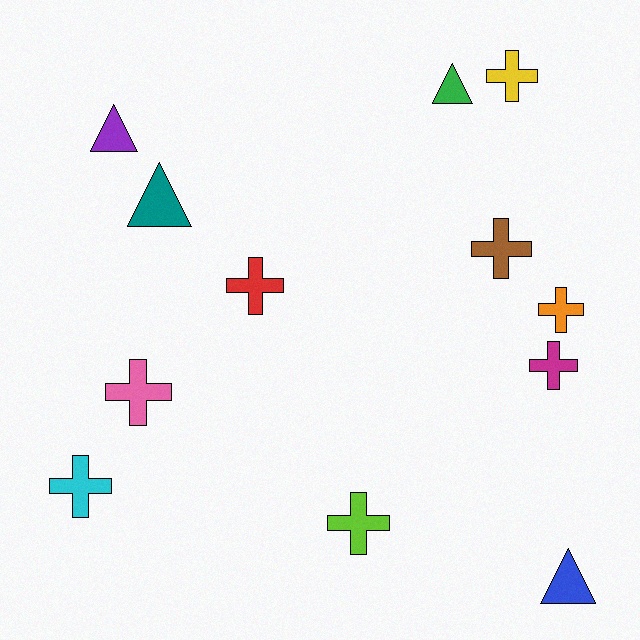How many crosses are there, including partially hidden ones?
There are 8 crosses.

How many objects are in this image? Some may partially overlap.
There are 12 objects.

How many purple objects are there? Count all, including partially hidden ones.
There is 1 purple object.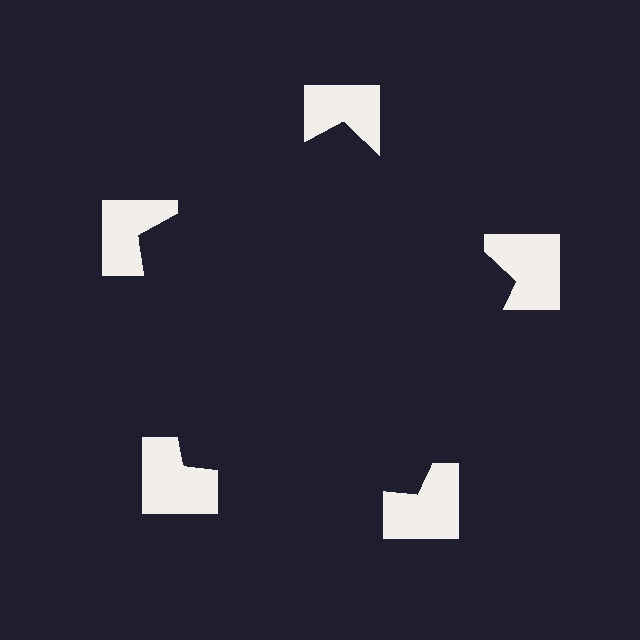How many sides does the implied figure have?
5 sides.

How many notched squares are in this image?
There are 5 — one at each vertex of the illusory pentagon.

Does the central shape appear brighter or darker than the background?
It typically appears slightly darker than the background, even though no actual brightness change is drawn.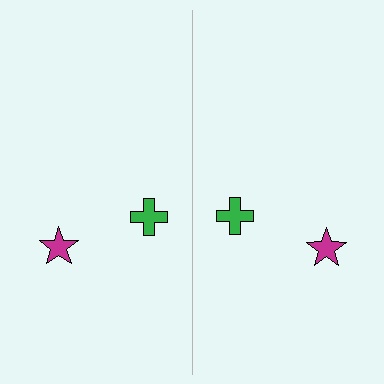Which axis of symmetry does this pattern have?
The pattern has a vertical axis of symmetry running through the center of the image.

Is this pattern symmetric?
Yes, this pattern has bilateral (reflection) symmetry.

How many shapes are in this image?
There are 4 shapes in this image.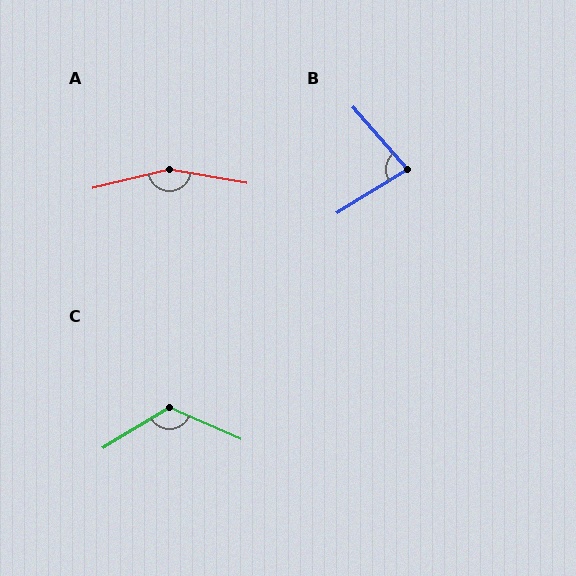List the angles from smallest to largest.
B (81°), C (125°), A (156°).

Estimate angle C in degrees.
Approximately 125 degrees.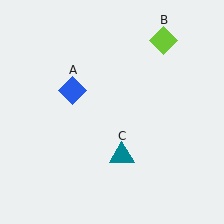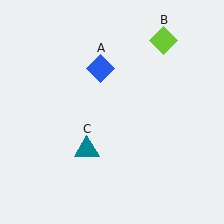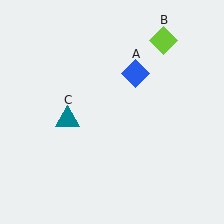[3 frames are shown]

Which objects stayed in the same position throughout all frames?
Lime diamond (object B) remained stationary.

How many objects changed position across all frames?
2 objects changed position: blue diamond (object A), teal triangle (object C).